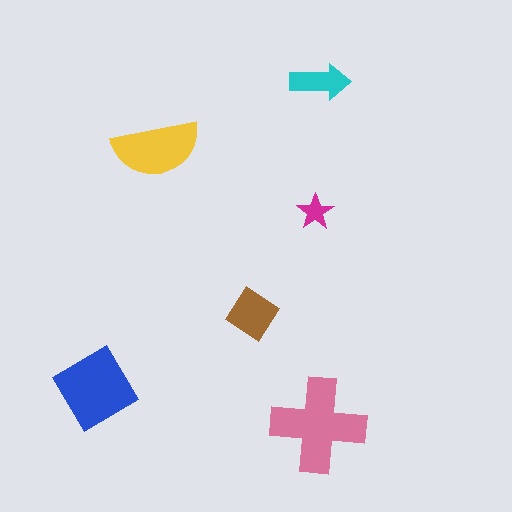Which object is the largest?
The pink cross.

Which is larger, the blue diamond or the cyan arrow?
The blue diamond.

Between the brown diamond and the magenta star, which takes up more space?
The brown diamond.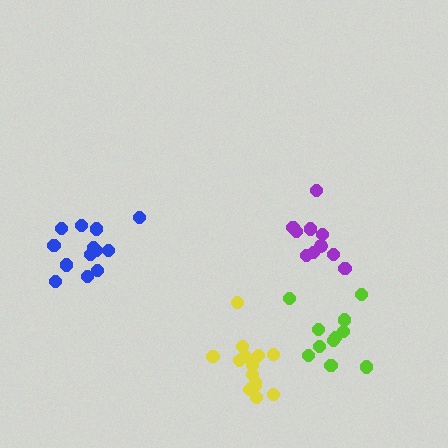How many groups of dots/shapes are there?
There are 4 groups.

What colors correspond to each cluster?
The clusters are colored: purple, yellow, lime, blue.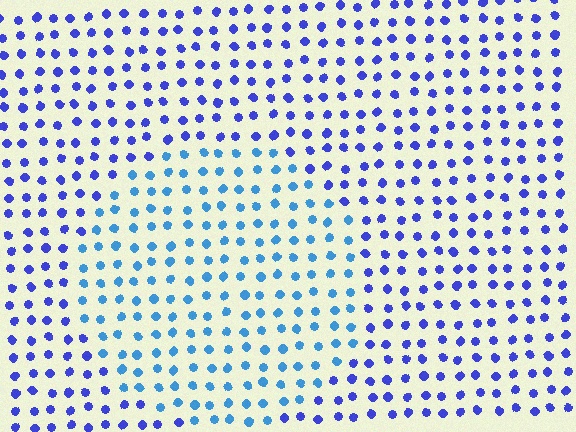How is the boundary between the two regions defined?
The boundary is defined purely by a slight shift in hue (about 33 degrees). Spacing, size, and orientation are identical on both sides.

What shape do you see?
I see a circle.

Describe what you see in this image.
The image is filled with small blue elements in a uniform arrangement. A circle-shaped region is visible where the elements are tinted to a slightly different hue, forming a subtle color boundary.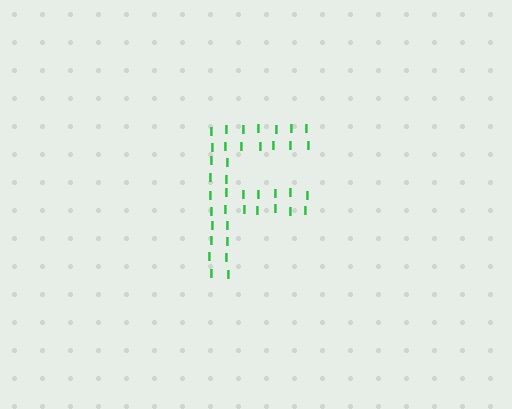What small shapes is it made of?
It is made of small letter I's.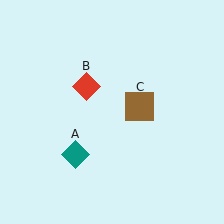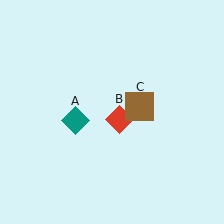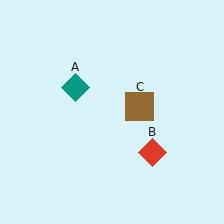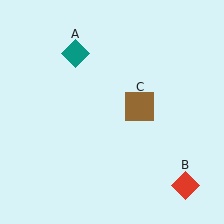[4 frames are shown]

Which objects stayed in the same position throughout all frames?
Brown square (object C) remained stationary.